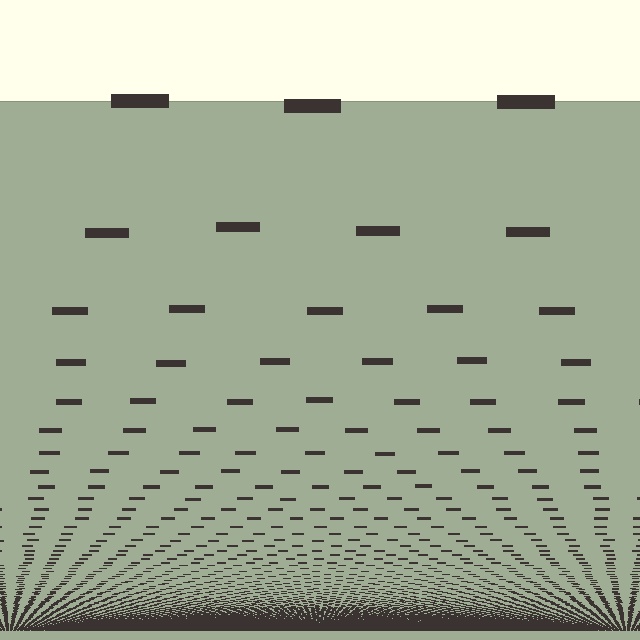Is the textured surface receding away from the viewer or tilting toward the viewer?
The surface appears to tilt toward the viewer. Texture elements get larger and sparser toward the top.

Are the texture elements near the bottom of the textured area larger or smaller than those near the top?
Smaller. The gradient is inverted — elements near the bottom are smaller and denser.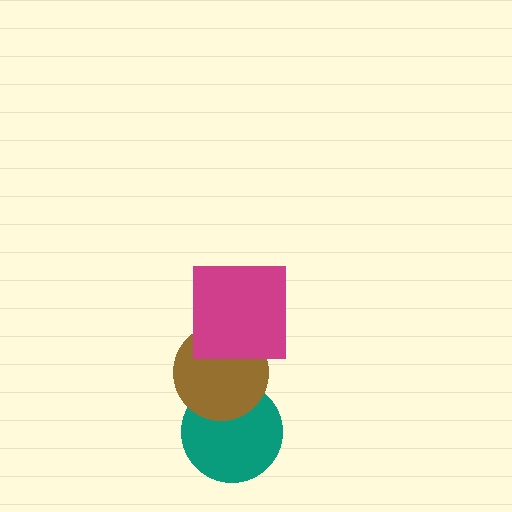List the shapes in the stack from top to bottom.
From top to bottom: the magenta square, the brown circle, the teal circle.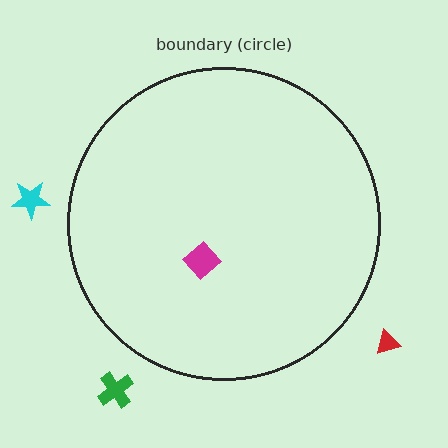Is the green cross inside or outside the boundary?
Outside.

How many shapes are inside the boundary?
1 inside, 3 outside.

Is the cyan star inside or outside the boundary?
Outside.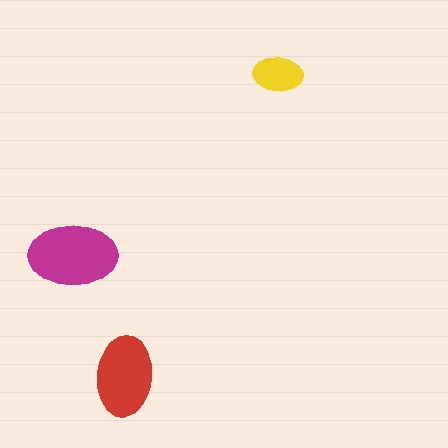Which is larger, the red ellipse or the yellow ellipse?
The red one.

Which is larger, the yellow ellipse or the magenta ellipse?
The magenta one.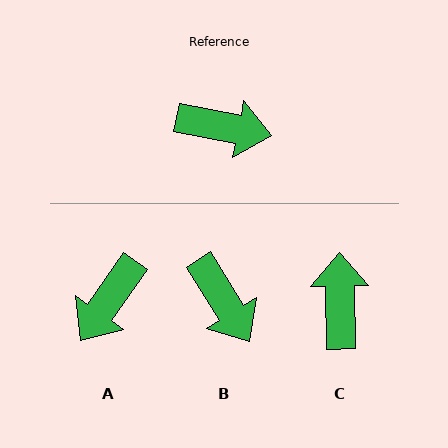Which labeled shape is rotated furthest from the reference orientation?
A, about 114 degrees away.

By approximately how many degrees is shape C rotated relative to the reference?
Approximately 102 degrees counter-clockwise.